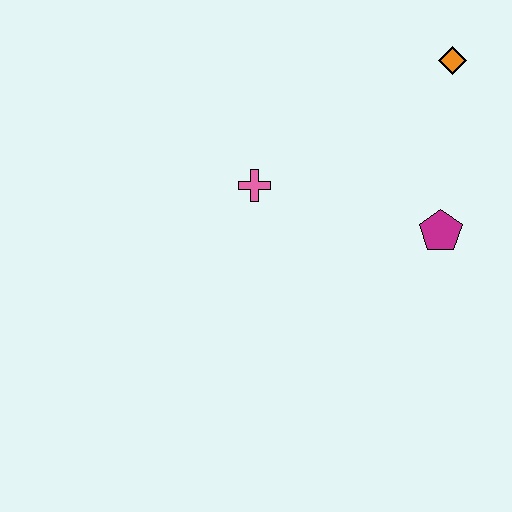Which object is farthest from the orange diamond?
The pink cross is farthest from the orange diamond.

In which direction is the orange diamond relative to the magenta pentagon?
The orange diamond is above the magenta pentagon.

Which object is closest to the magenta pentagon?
The orange diamond is closest to the magenta pentagon.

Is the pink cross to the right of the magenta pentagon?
No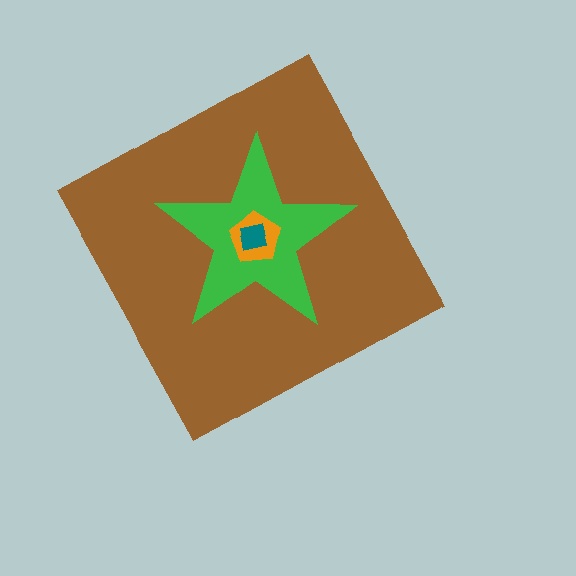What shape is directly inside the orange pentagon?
The teal square.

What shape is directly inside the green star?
The orange pentagon.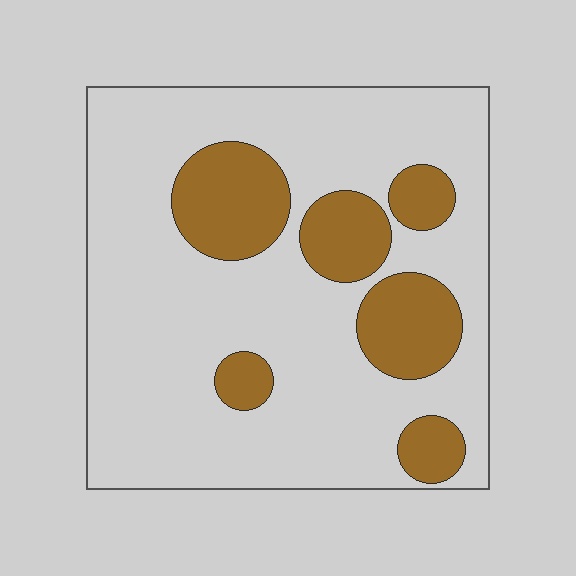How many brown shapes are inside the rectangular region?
6.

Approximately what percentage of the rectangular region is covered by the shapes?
Approximately 25%.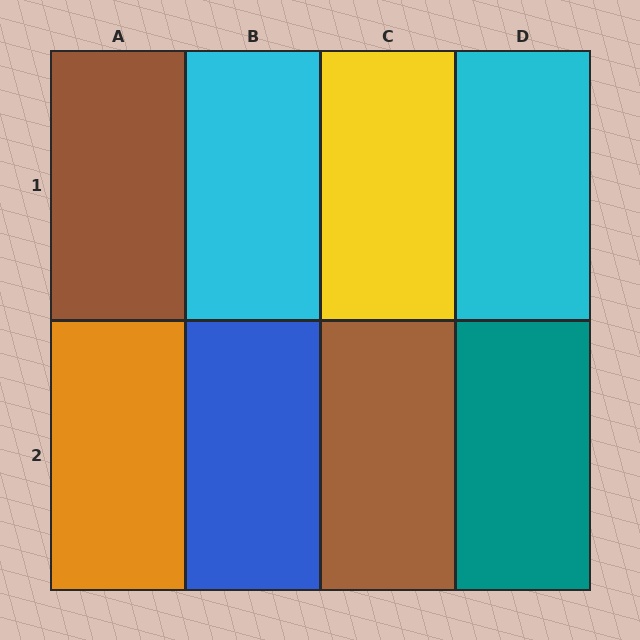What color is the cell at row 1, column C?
Yellow.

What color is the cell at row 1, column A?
Brown.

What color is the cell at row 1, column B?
Cyan.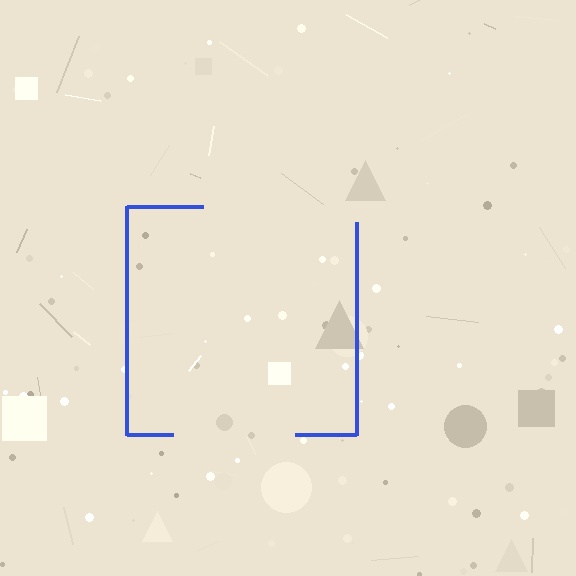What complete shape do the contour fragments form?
The contour fragments form a square.